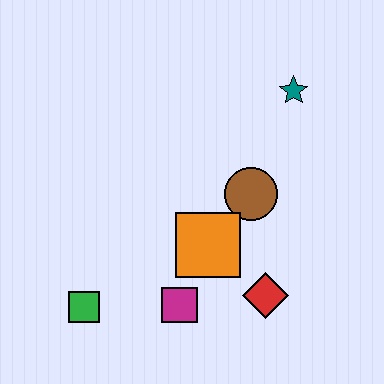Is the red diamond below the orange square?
Yes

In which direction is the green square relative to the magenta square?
The green square is to the left of the magenta square.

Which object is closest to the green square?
The magenta square is closest to the green square.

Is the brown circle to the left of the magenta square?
No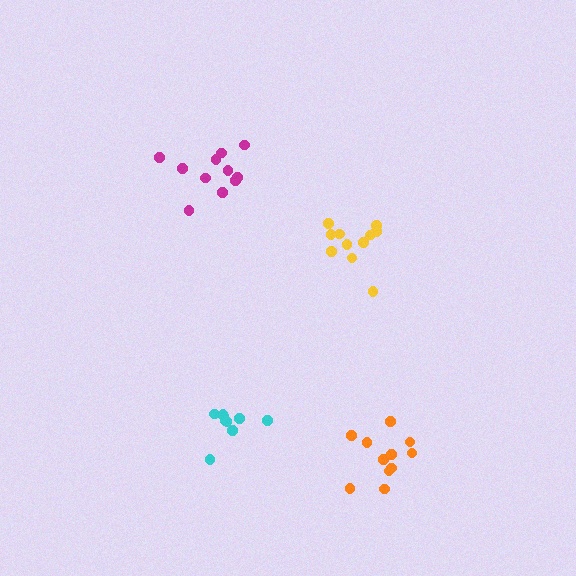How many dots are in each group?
Group 1: 11 dots, Group 2: 11 dots, Group 3: 9 dots, Group 4: 11 dots (42 total).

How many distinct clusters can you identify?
There are 4 distinct clusters.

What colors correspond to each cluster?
The clusters are colored: orange, yellow, cyan, magenta.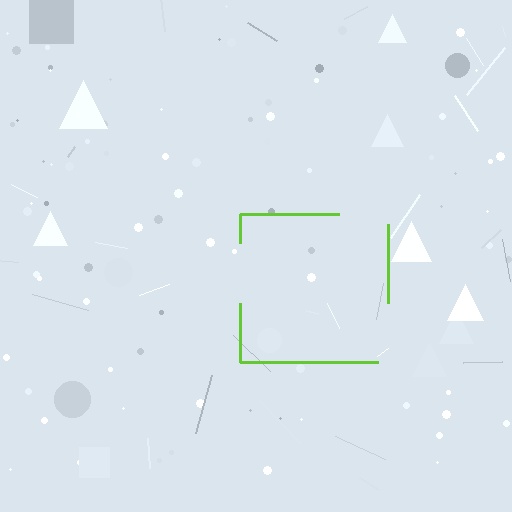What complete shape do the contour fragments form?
The contour fragments form a square.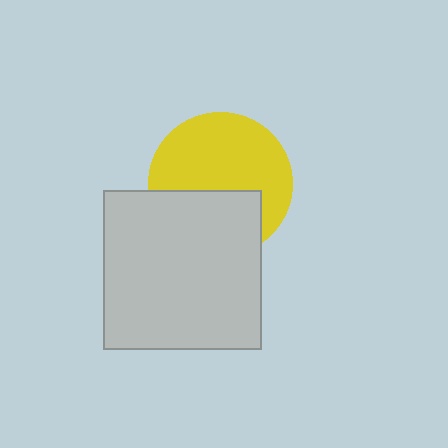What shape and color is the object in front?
The object in front is a light gray square.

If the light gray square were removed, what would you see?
You would see the complete yellow circle.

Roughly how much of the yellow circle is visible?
About half of it is visible (roughly 62%).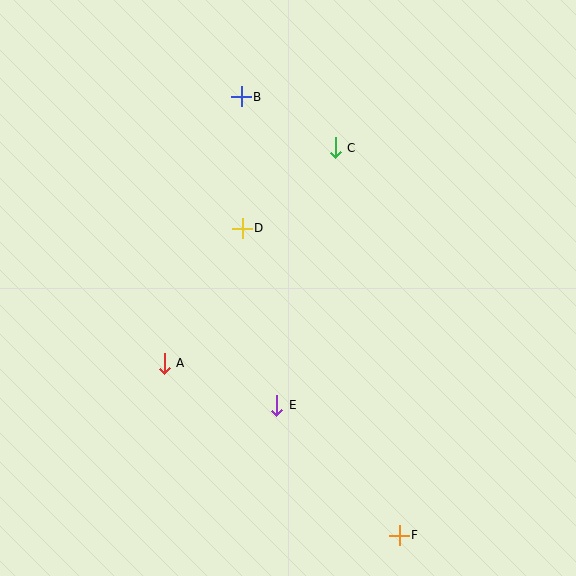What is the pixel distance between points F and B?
The distance between F and B is 466 pixels.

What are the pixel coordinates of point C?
Point C is at (335, 148).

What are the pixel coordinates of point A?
Point A is at (164, 363).